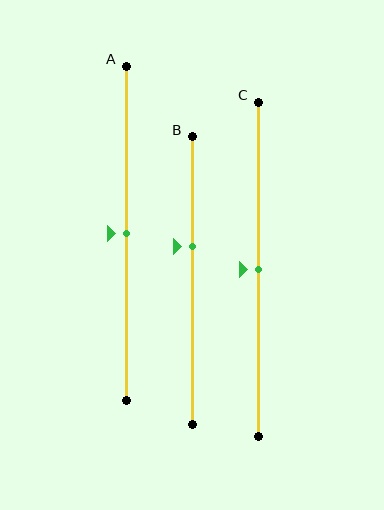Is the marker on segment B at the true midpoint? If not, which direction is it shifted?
No, the marker on segment B is shifted upward by about 12% of the segment length.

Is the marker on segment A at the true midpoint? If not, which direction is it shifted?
Yes, the marker on segment A is at the true midpoint.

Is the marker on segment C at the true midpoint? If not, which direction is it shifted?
Yes, the marker on segment C is at the true midpoint.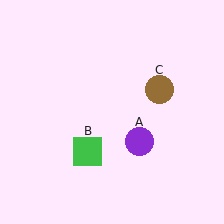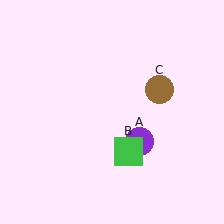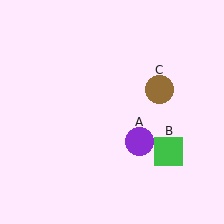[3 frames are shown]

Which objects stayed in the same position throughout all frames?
Purple circle (object A) and brown circle (object C) remained stationary.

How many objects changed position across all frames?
1 object changed position: green square (object B).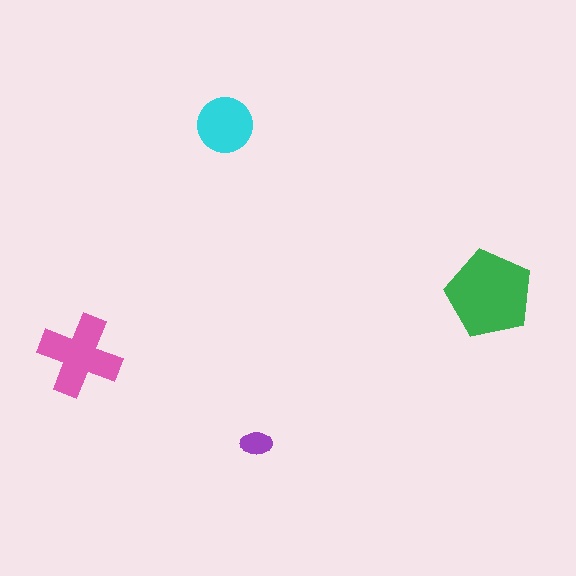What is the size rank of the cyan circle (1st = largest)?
3rd.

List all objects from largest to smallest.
The green pentagon, the pink cross, the cyan circle, the purple ellipse.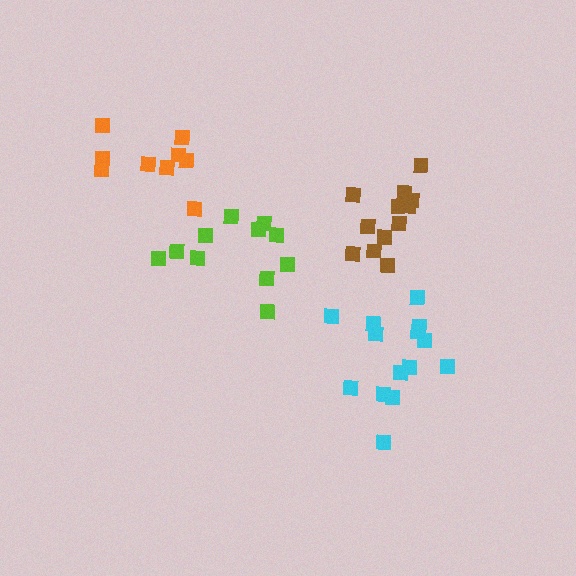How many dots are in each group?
Group 1: 12 dots, Group 2: 9 dots, Group 3: 14 dots, Group 4: 11 dots (46 total).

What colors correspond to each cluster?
The clusters are colored: brown, orange, cyan, lime.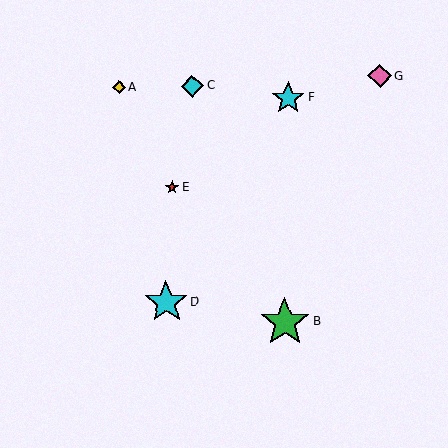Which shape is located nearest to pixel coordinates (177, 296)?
The cyan star (labeled D) at (166, 302) is nearest to that location.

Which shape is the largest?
The green star (labeled B) is the largest.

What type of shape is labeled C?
Shape C is a cyan diamond.